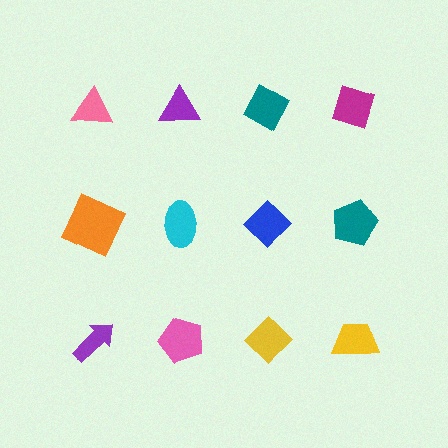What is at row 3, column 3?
A yellow diamond.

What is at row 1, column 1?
A pink triangle.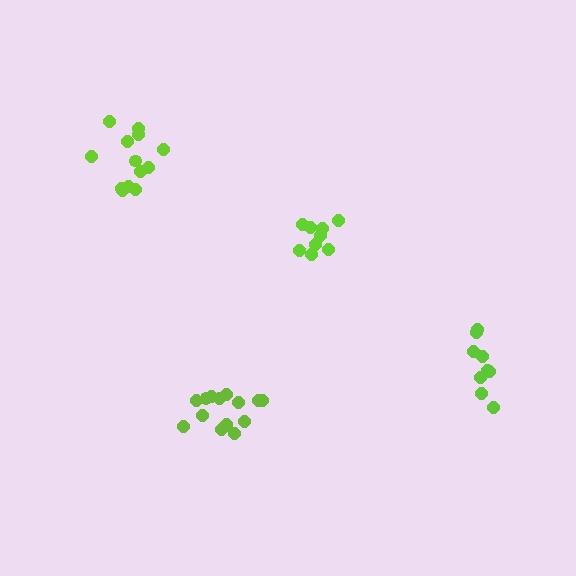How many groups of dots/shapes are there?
There are 4 groups.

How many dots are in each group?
Group 1: 14 dots, Group 2: 9 dots, Group 3: 9 dots, Group 4: 13 dots (45 total).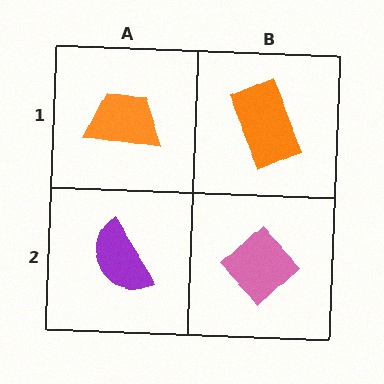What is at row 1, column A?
An orange trapezoid.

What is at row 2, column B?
A pink diamond.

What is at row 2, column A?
A purple semicircle.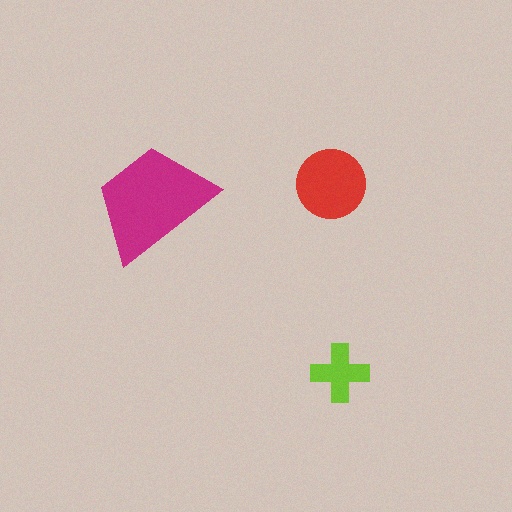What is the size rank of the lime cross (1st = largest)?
3rd.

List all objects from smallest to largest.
The lime cross, the red circle, the magenta trapezoid.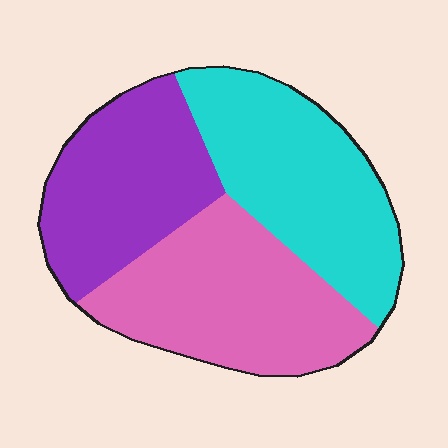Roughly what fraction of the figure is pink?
Pink takes up between a quarter and a half of the figure.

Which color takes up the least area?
Purple, at roughly 30%.